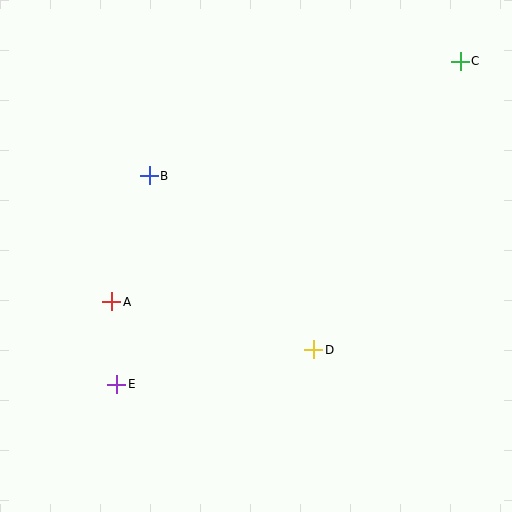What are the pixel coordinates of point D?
Point D is at (314, 350).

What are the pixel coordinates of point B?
Point B is at (149, 176).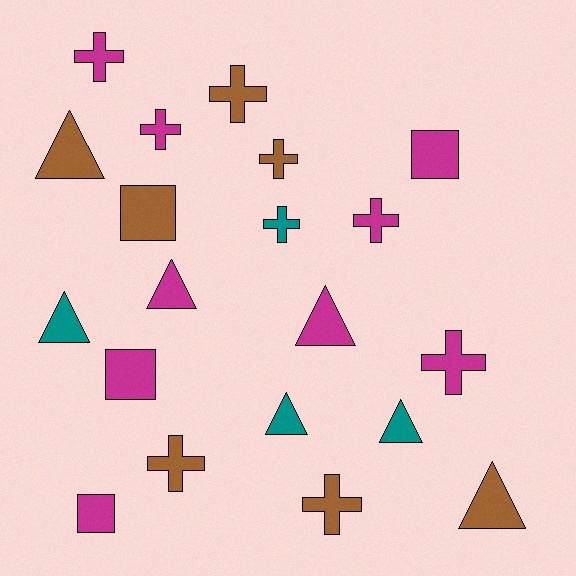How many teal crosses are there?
There is 1 teal cross.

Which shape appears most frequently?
Cross, with 9 objects.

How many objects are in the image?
There are 20 objects.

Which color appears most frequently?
Magenta, with 9 objects.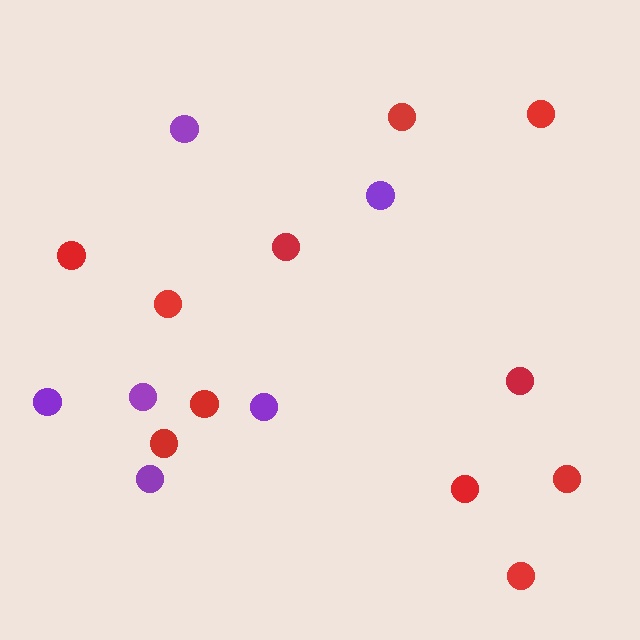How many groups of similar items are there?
There are 2 groups: one group of red circles (11) and one group of purple circles (6).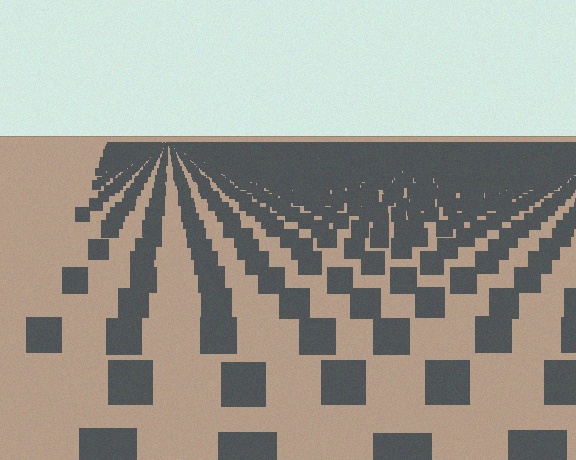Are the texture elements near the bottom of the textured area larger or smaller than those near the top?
Larger. Near the bottom, elements are closer to the viewer and appear at a bigger on-screen size.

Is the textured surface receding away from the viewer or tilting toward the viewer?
The surface is receding away from the viewer. Texture elements get smaller and denser toward the top.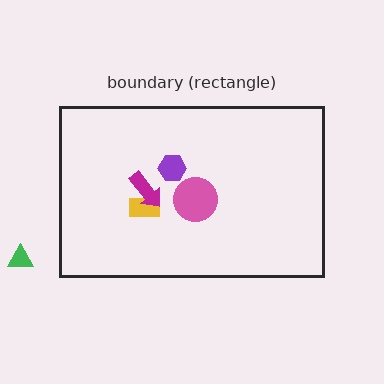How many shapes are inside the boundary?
4 inside, 1 outside.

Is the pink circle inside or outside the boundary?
Inside.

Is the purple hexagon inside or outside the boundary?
Inside.